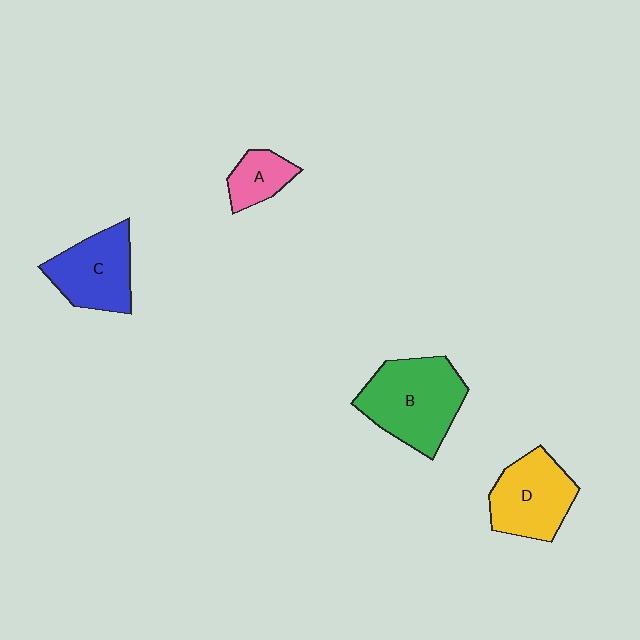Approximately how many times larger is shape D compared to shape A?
Approximately 2.0 times.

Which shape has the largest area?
Shape B (green).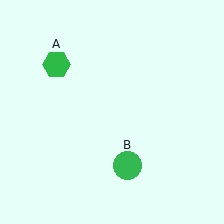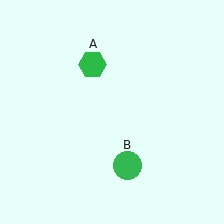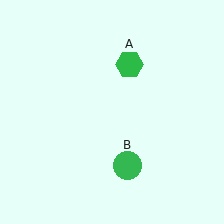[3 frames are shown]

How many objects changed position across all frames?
1 object changed position: green hexagon (object A).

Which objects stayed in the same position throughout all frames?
Green circle (object B) remained stationary.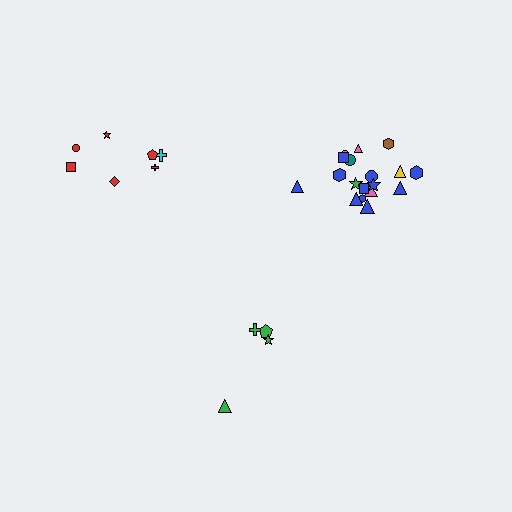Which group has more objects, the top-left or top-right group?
The top-right group.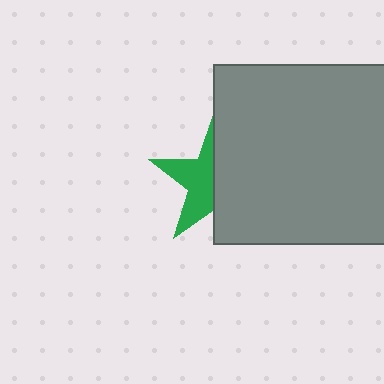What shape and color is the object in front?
The object in front is a gray square.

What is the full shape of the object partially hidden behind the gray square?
The partially hidden object is a green star.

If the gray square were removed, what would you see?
You would see the complete green star.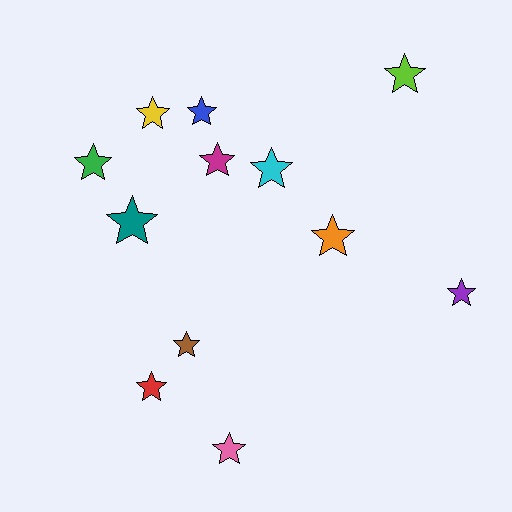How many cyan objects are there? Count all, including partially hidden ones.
There is 1 cyan object.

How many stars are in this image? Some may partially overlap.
There are 12 stars.